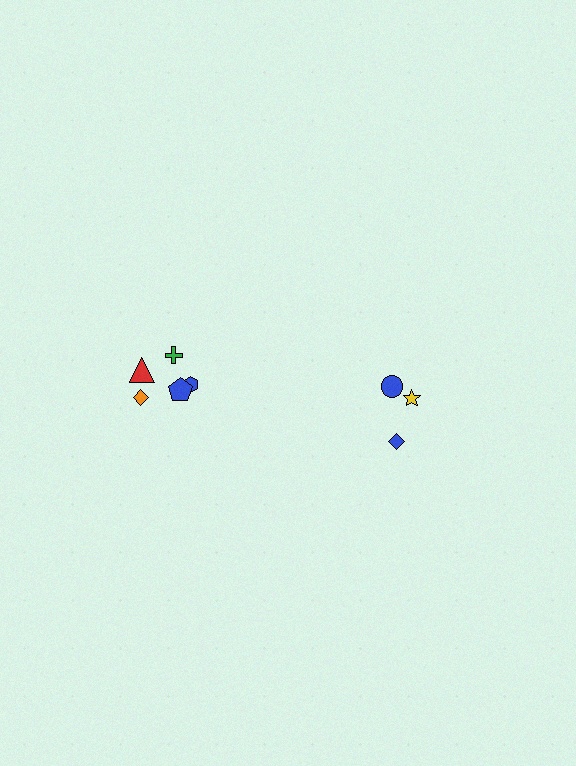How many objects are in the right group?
There are 3 objects.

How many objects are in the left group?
There are 5 objects.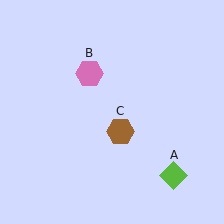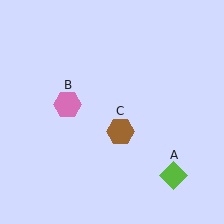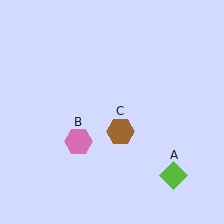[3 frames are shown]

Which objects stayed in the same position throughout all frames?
Lime diamond (object A) and brown hexagon (object C) remained stationary.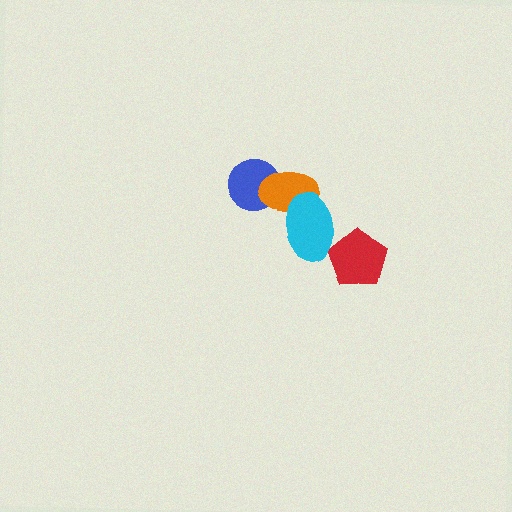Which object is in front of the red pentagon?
The cyan ellipse is in front of the red pentagon.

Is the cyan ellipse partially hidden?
No, no other shape covers it.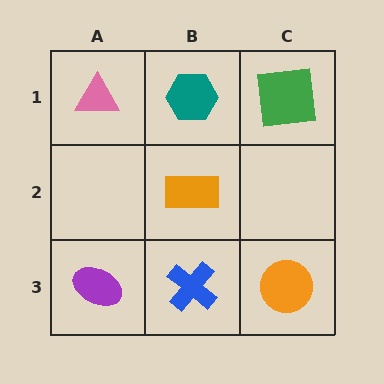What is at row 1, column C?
A green square.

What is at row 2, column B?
An orange rectangle.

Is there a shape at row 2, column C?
No, that cell is empty.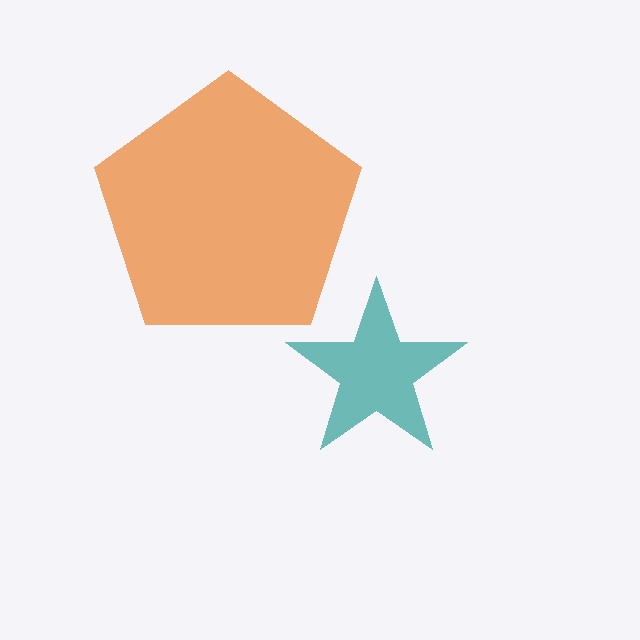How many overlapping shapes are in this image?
There are 2 overlapping shapes in the image.